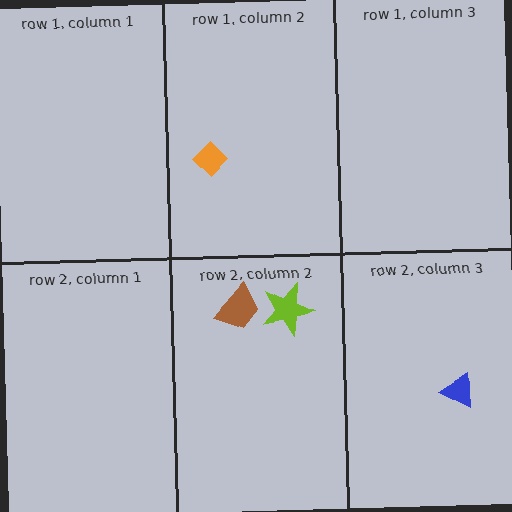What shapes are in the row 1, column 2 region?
The orange diamond.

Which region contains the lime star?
The row 2, column 2 region.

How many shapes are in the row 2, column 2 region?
2.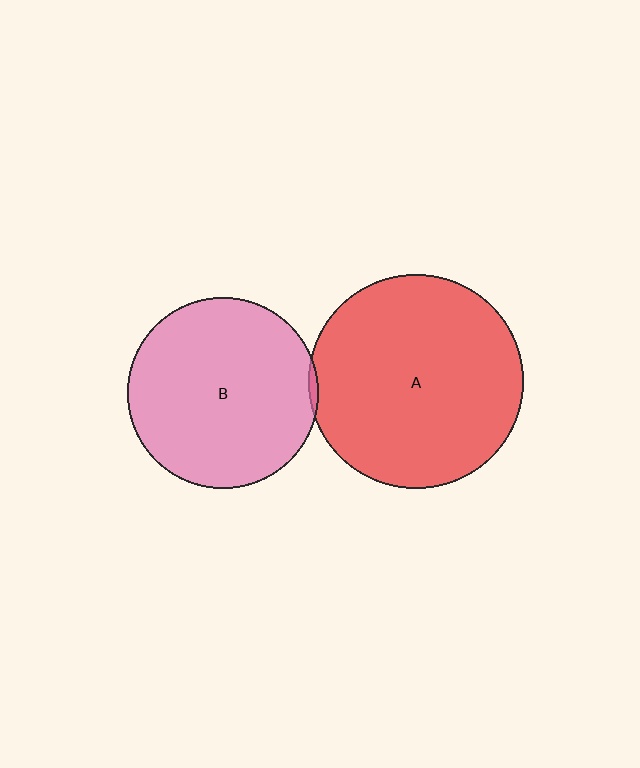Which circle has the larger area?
Circle A (red).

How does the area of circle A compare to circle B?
Approximately 1.3 times.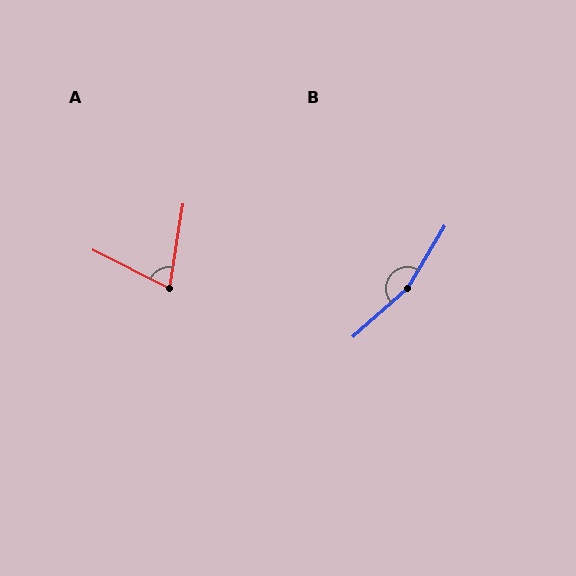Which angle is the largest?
B, at approximately 163 degrees.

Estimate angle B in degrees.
Approximately 163 degrees.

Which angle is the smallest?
A, at approximately 72 degrees.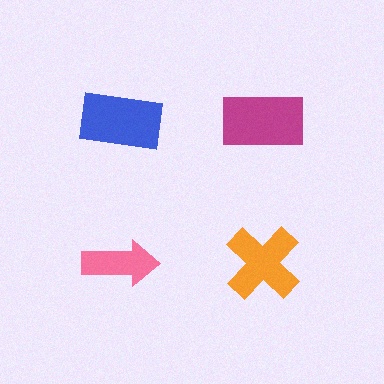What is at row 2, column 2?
An orange cross.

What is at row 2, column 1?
A pink arrow.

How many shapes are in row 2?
2 shapes.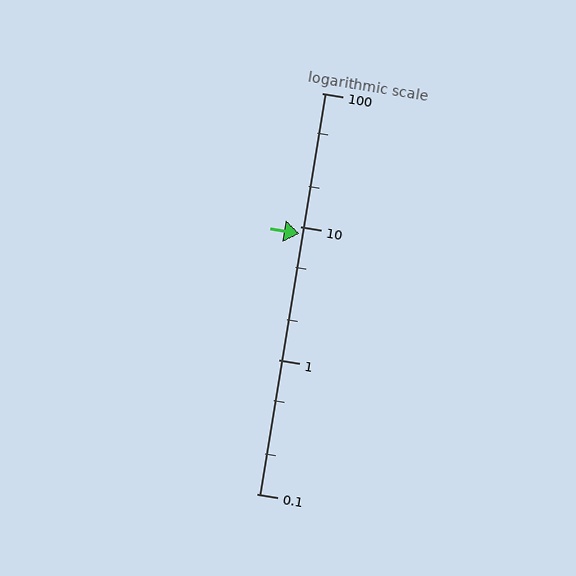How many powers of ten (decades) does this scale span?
The scale spans 3 decades, from 0.1 to 100.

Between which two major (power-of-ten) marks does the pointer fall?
The pointer is between 1 and 10.